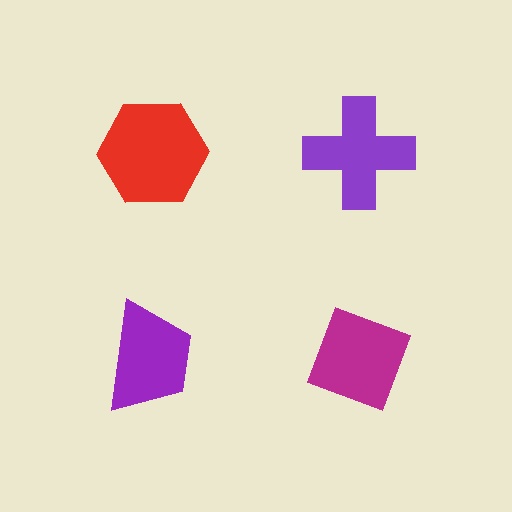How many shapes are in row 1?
2 shapes.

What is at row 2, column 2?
A magenta diamond.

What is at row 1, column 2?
A purple cross.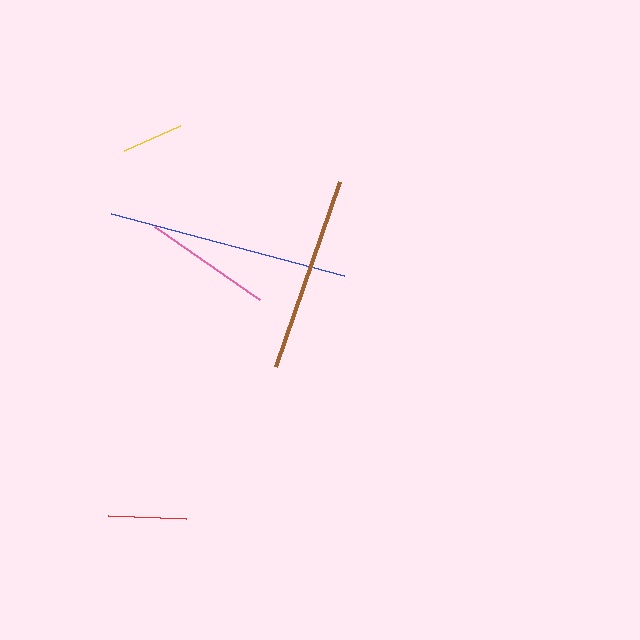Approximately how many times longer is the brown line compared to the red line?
The brown line is approximately 2.5 times the length of the red line.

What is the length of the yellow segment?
The yellow segment is approximately 62 pixels long.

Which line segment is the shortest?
The yellow line is the shortest at approximately 62 pixels.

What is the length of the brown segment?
The brown segment is approximately 195 pixels long.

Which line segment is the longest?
The blue line is the longest at approximately 242 pixels.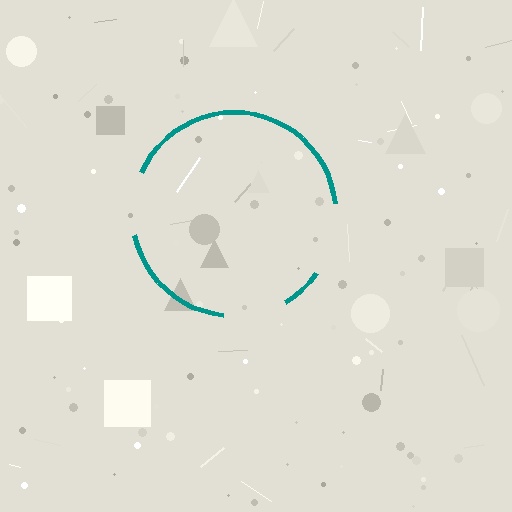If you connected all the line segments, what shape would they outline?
They would outline a circle.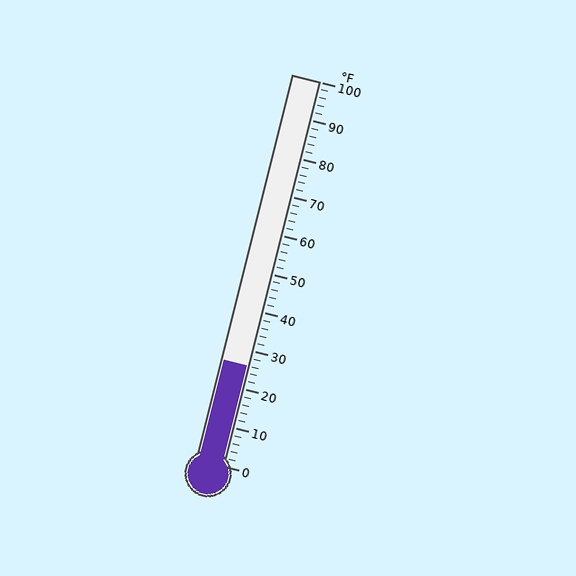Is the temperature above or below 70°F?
The temperature is below 70°F.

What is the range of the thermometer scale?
The thermometer scale ranges from 0°F to 100°F.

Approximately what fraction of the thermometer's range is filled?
The thermometer is filled to approximately 25% of its range.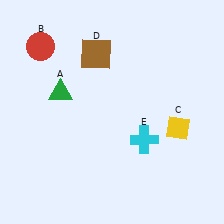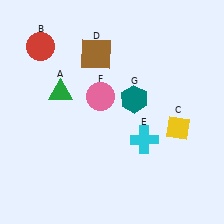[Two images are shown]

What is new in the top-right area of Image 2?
A teal hexagon (G) was added in the top-right area of Image 2.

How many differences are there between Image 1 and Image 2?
There are 2 differences between the two images.